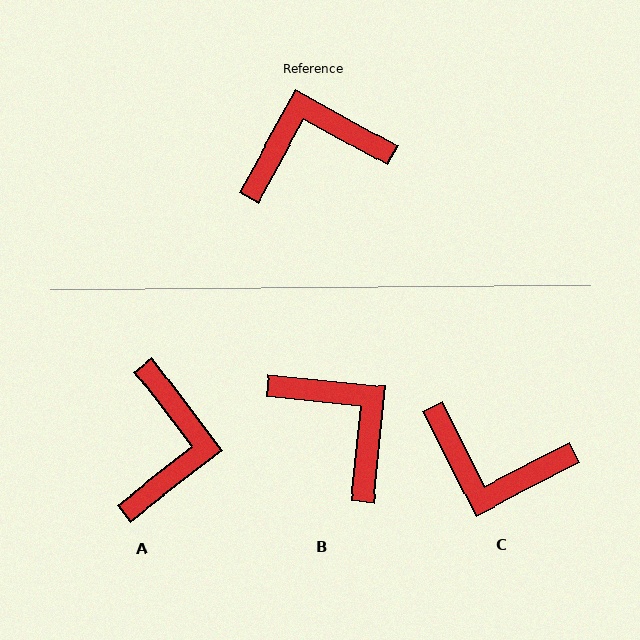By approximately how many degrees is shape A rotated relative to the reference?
Approximately 114 degrees clockwise.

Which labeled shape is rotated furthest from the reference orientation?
C, about 146 degrees away.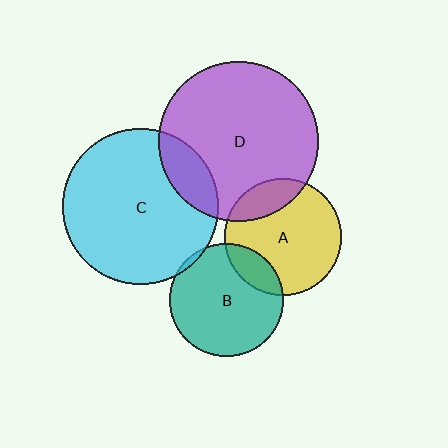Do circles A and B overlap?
Yes.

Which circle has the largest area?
Circle D (purple).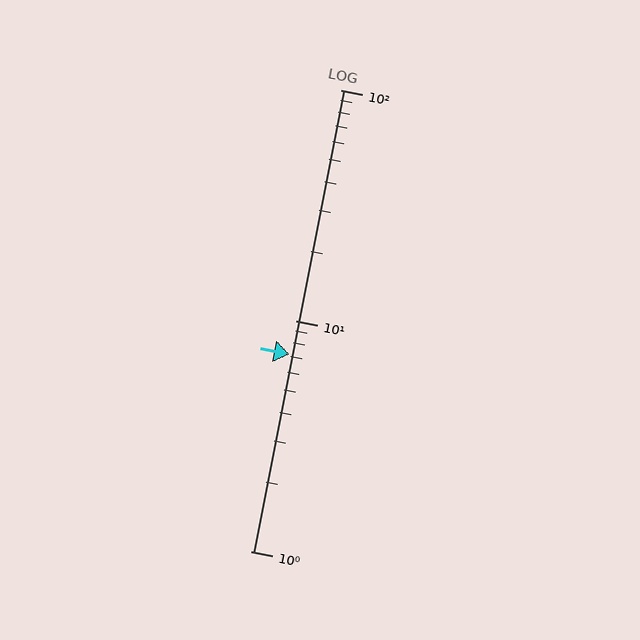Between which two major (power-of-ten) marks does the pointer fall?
The pointer is between 1 and 10.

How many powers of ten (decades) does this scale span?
The scale spans 2 decades, from 1 to 100.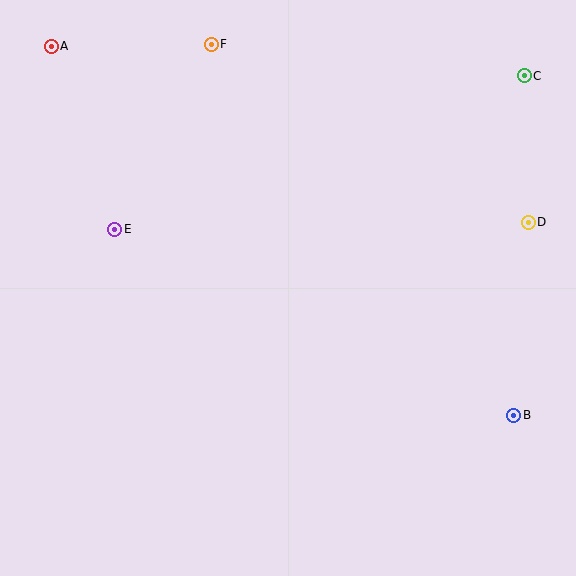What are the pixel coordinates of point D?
Point D is at (528, 222).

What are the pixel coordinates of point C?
Point C is at (524, 76).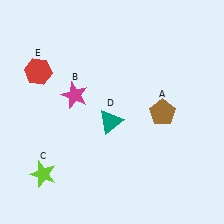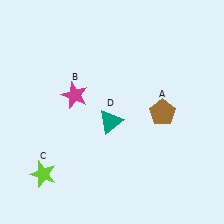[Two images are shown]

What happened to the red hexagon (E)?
The red hexagon (E) was removed in Image 2. It was in the top-left area of Image 1.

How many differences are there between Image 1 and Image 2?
There is 1 difference between the two images.